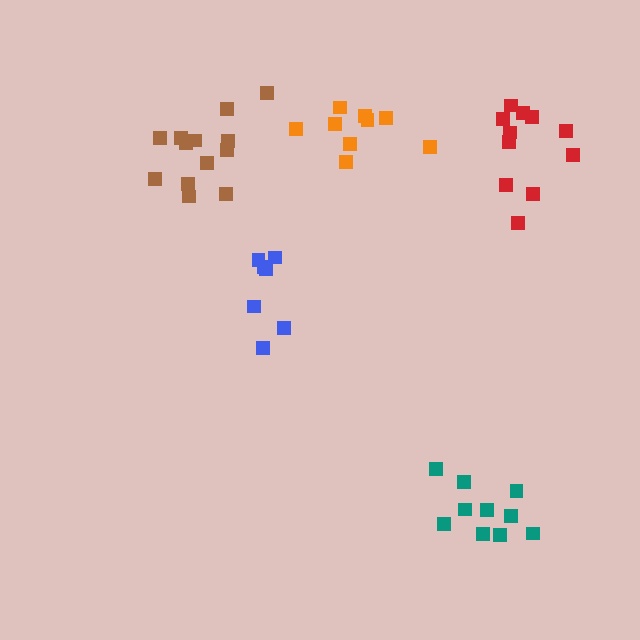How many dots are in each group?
Group 1: 9 dots, Group 2: 7 dots, Group 3: 10 dots, Group 4: 11 dots, Group 5: 13 dots (50 total).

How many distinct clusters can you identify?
There are 5 distinct clusters.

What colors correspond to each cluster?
The clusters are colored: orange, blue, teal, red, brown.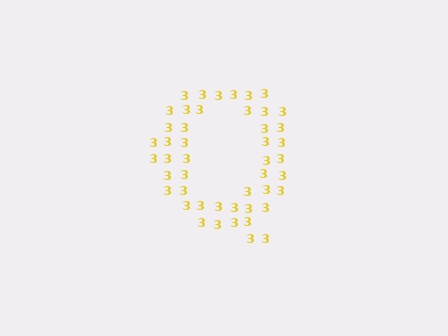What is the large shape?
The large shape is the letter Q.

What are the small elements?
The small elements are digit 3's.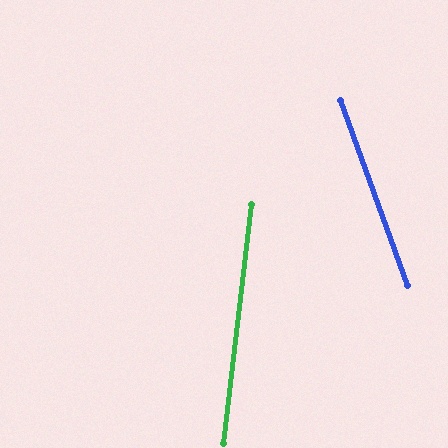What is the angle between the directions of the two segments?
Approximately 27 degrees.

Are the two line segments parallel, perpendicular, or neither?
Neither parallel nor perpendicular — they differ by about 27°.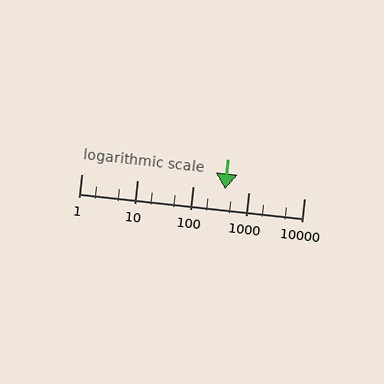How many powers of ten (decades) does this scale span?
The scale spans 4 decades, from 1 to 10000.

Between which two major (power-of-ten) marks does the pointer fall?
The pointer is between 100 and 1000.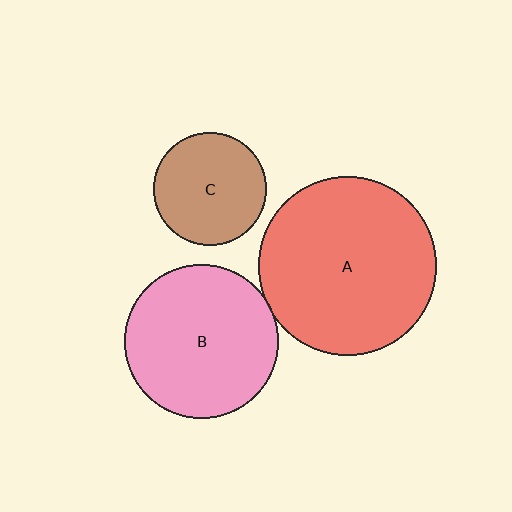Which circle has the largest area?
Circle A (red).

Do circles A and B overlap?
Yes.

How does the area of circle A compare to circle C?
Approximately 2.5 times.